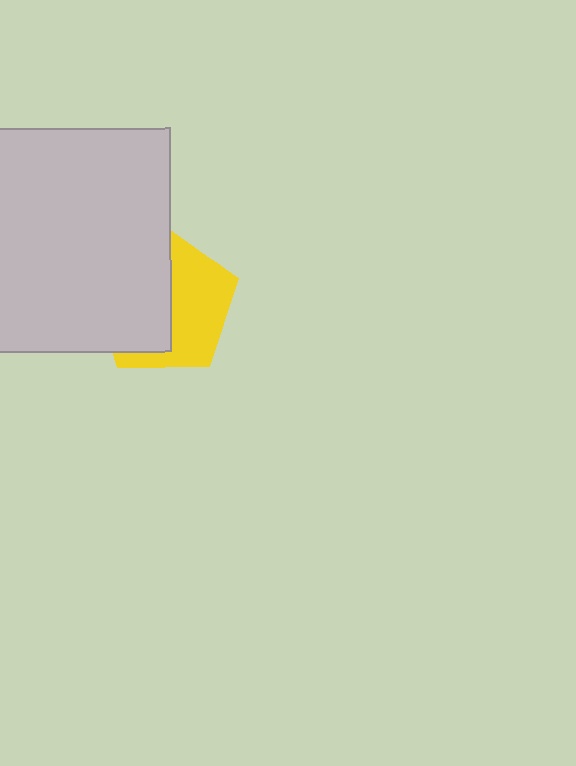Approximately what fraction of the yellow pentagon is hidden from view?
Roughly 51% of the yellow pentagon is hidden behind the light gray square.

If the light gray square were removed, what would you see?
You would see the complete yellow pentagon.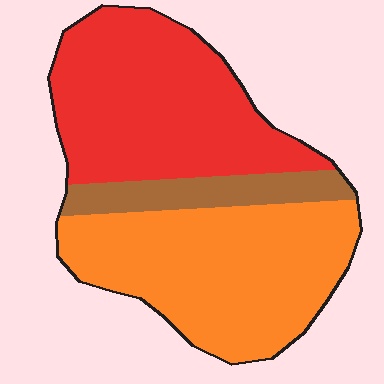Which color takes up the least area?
Brown, at roughly 10%.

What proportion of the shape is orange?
Orange covers 45% of the shape.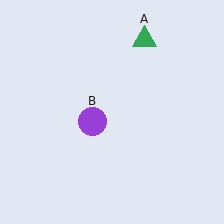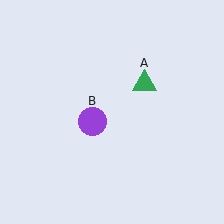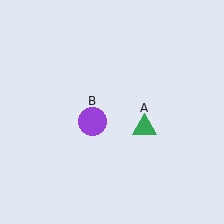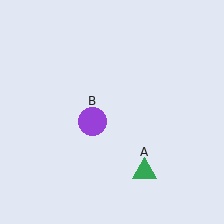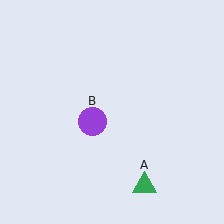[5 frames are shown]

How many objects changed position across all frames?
1 object changed position: green triangle (object A).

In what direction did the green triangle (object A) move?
The green triangle (object A) moved down.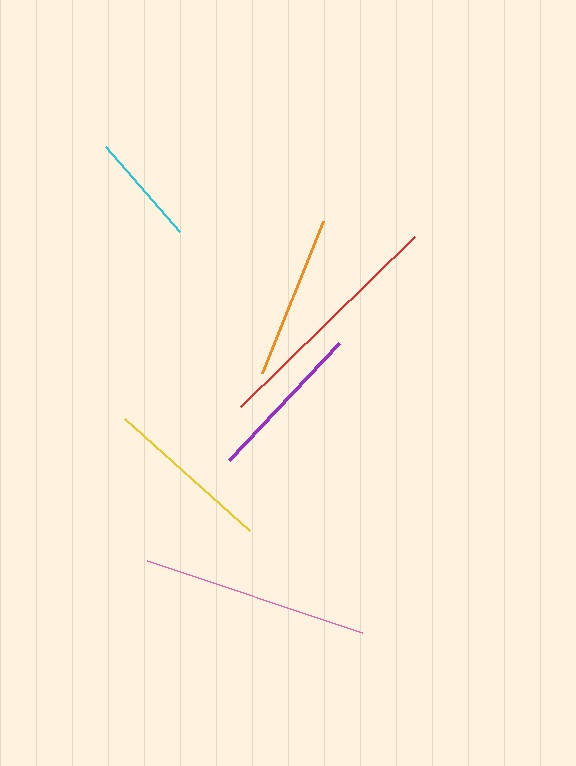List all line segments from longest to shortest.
From longest to shortest: red, pink, yellow, orange, purple, cyan.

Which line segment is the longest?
The red line is the longest at approximately 243 pixels.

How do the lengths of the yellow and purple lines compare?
The yellow and purple lines are approximately the same length.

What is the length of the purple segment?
The purple segment is approximately 161 pixels long.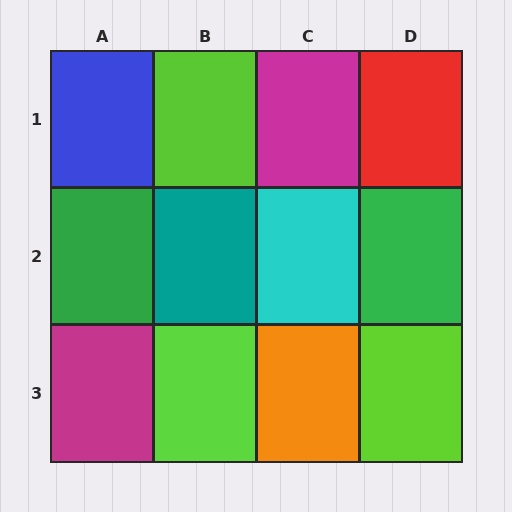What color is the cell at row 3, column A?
Magenta.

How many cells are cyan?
1 cell is cyan.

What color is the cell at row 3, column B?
Lime.